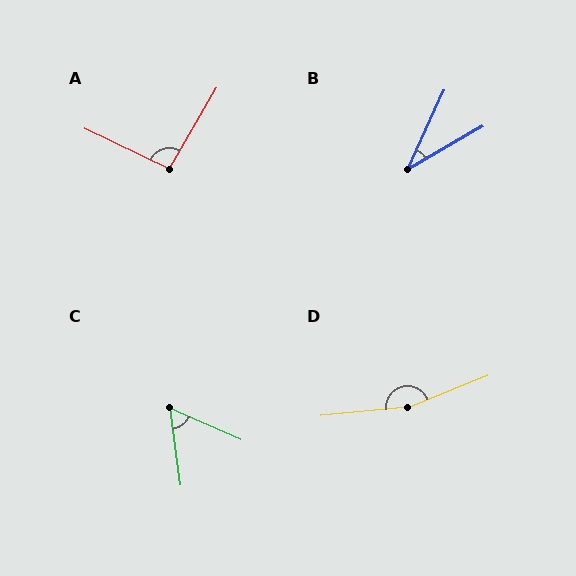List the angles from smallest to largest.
B (35°), C (58°), A (95°), D (164°).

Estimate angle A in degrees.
Approximately 95 degrees.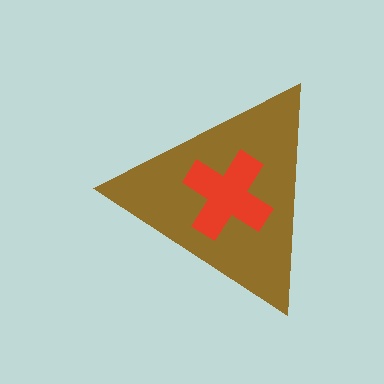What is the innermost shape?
The red cross.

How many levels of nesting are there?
2.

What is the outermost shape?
The brown triangle.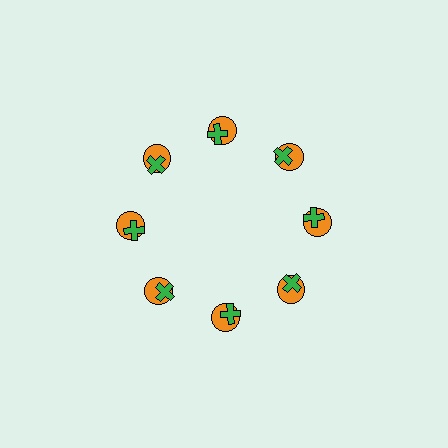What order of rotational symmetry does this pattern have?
This pattern has 8-fold rotational symmetry.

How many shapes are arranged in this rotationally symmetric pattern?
There are 16 shapes, arranged in 8 groups of 2.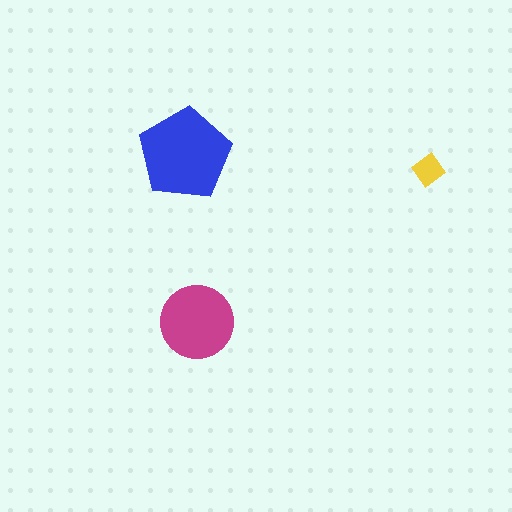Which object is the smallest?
The yellow diamond.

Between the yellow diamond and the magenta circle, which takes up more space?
The magenta circle.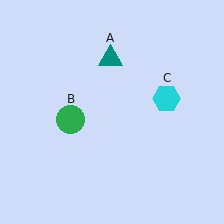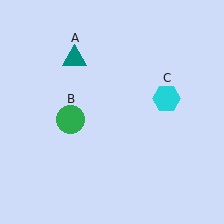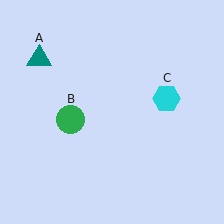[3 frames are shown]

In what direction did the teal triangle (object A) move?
The teal triangle (object A) moved left.